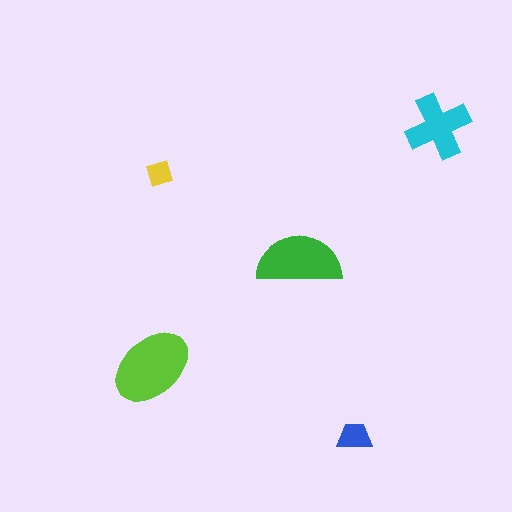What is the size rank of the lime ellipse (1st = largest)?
1st.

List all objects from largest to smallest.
The lime ellipse, the green semicircle, the cyan cross, the blue trapezoid, the yellow diamond.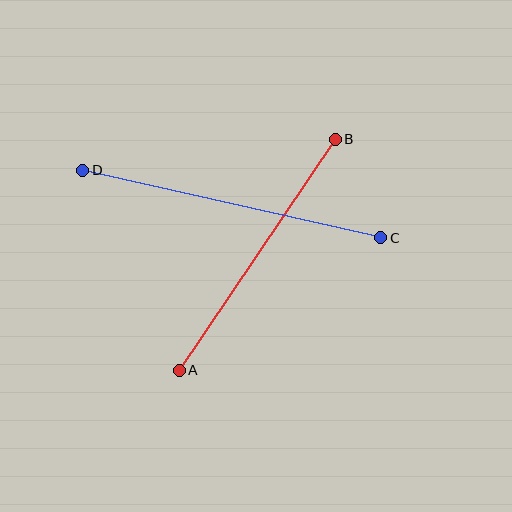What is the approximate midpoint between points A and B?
The midpoint is at approximately (257, 255) pixels.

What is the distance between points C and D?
The distance is approximately 306 pixels.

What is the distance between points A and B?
The distance is approximately 279 pixels.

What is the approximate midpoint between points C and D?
The midpoint is at approximately (232, 204) pixels.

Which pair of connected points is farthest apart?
Points C and D are farthest apart.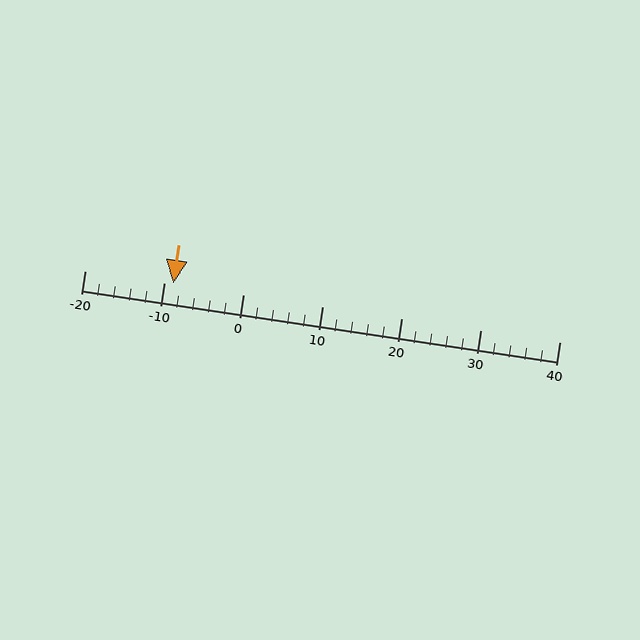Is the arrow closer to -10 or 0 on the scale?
The arrow is closer to -10.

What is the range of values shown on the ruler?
The ruler shows values from -20 to 40.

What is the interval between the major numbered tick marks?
The major tick marks are spaced 10 units apart.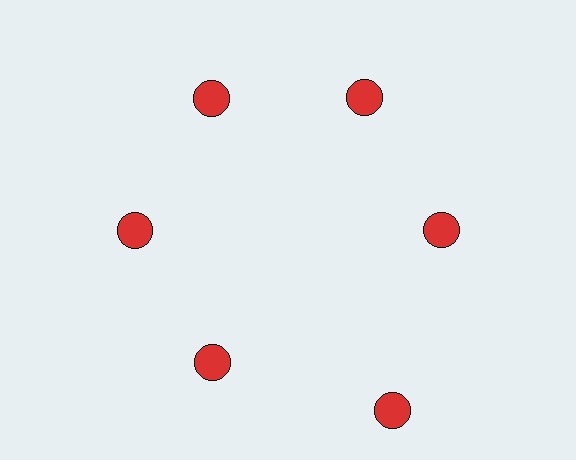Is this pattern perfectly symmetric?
No. The 6 red circles are arranged in a ring, but one element near the 5 o'clock position is pushed outward from the center, breaking the 6-fold rotational symmetry.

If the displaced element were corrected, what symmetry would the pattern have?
It would have 6-fold rotational symmetry — the pattern would map onto itself every 60 degrees.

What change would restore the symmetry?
The symmetry would be restored by moving it inward, back onto the ring so that all 6 circles sit at equal angles and equal distance from the center.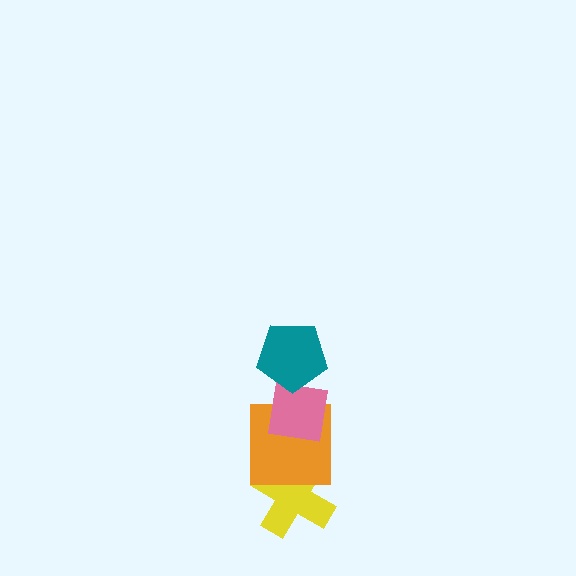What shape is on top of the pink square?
The teal pentagon is on top of the pink square.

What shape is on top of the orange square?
The pink square is on top of the orange square.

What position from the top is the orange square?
The orange square is 3rd from the top.